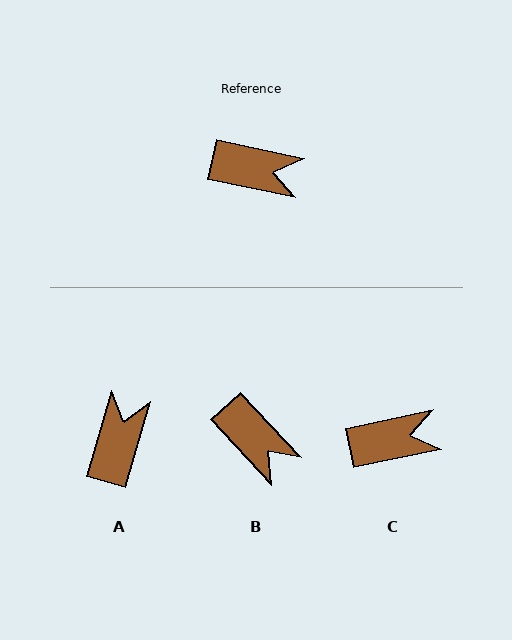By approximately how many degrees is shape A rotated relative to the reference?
Approximately 86 degrees counter-clockwise.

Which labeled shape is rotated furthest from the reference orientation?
A, about 86 degrees away.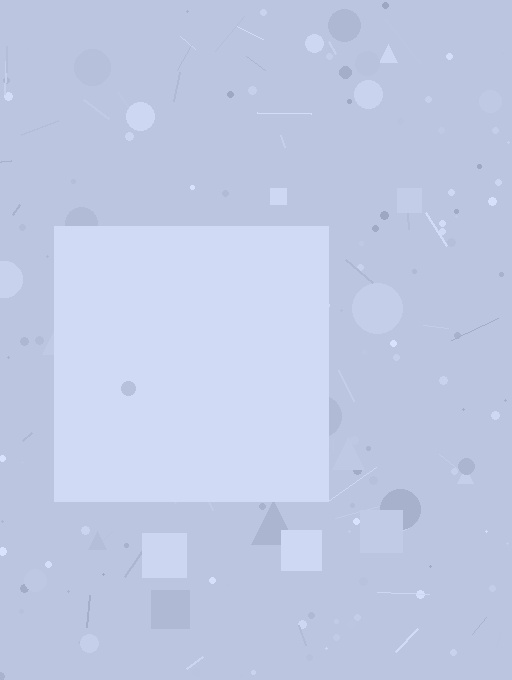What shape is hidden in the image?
A square is hidden in the image.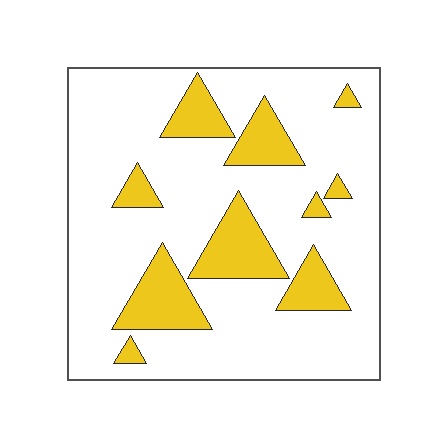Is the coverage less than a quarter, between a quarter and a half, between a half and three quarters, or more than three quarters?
Less than a quarter.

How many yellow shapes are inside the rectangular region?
10.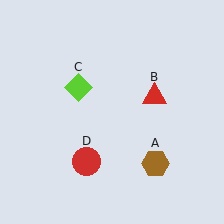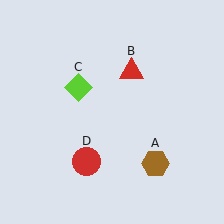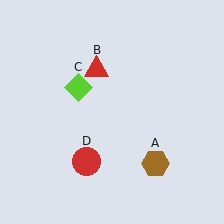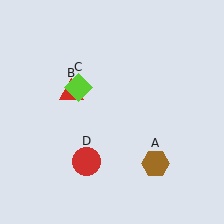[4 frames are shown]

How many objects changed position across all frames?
1 object changed position: red triangle (object B).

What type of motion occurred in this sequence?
The red triangle (object B) rotated counterclockwise around the center of the scene.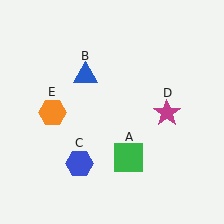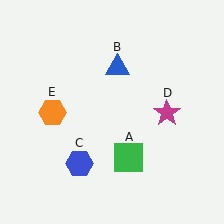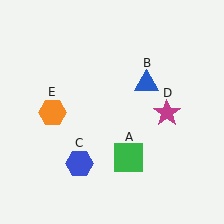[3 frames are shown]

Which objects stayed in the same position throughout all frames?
Green square (object A) and blue hexagon (object C) and magenta star (object D) and orange hexagon (object E) remained stationary.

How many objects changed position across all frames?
1 object changed position: blue triangle (object B).